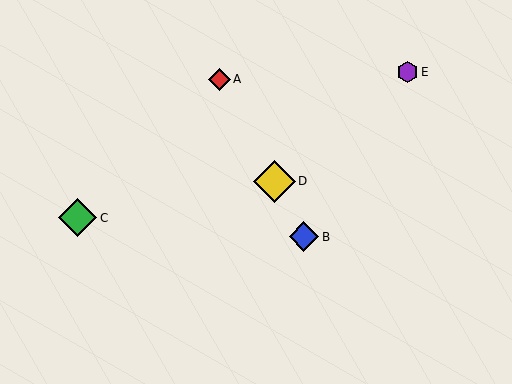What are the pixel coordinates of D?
Object D is at (274, 181).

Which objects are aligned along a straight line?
Objects A, B, D are aligned along a straight line.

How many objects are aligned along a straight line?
3 objects (A, B, D) are aligned along a straight line.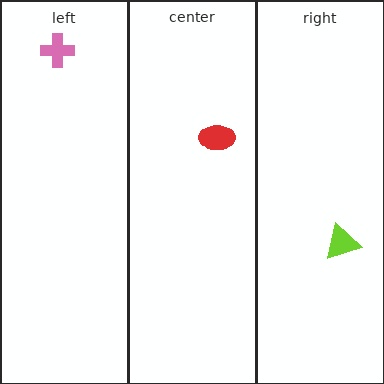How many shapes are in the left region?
1.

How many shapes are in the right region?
1.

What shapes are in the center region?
The red ellipse.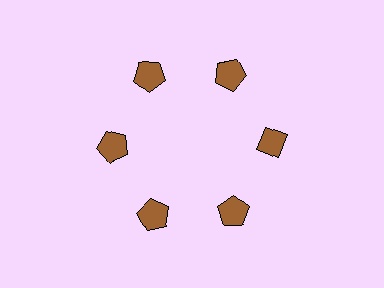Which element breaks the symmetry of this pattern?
The brown diamond at roughly the 3 o'clock position breaks the symmetry. All other shapes are brown pentagons.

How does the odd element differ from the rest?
It has a different shape: diamond instead of pentagon.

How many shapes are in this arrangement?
There are 6 shapes arranged in a ring pattern.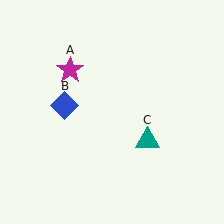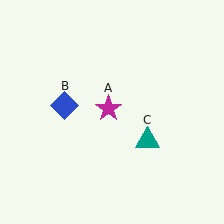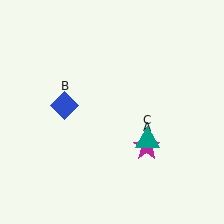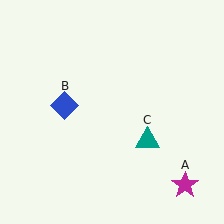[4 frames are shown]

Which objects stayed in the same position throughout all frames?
Blue diamond (object B) and teal triangle (object C) remained stationary.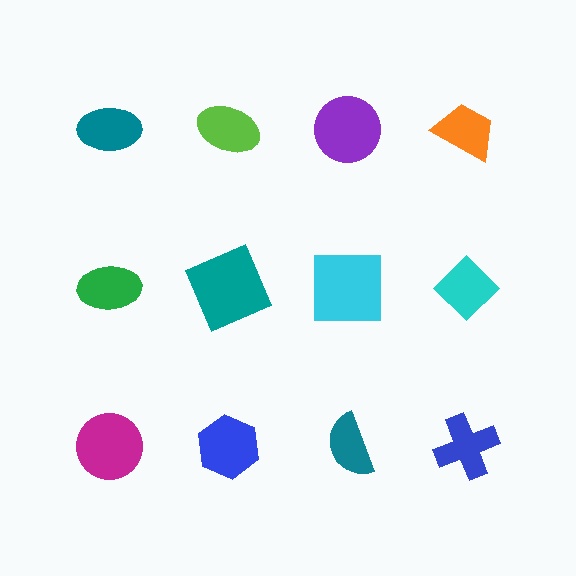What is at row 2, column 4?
A cyan diamond.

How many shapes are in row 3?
4 shapes.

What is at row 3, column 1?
A magenta circle.